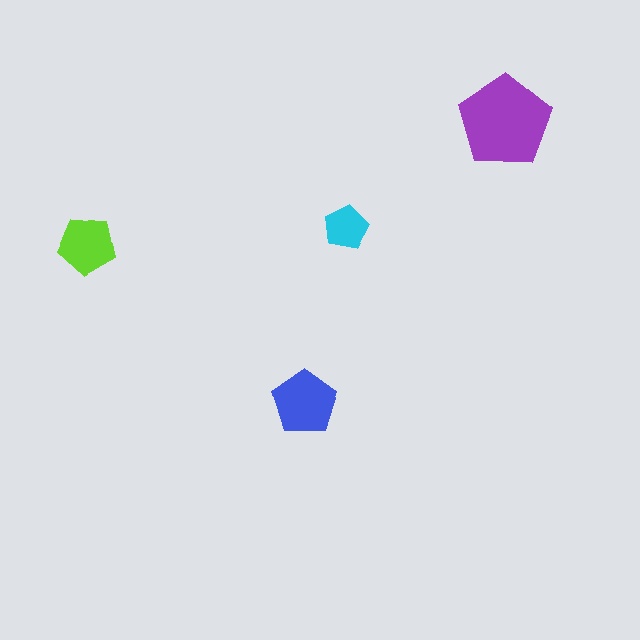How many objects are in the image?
There are 4 objects in the image.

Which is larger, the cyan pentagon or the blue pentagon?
The blue one.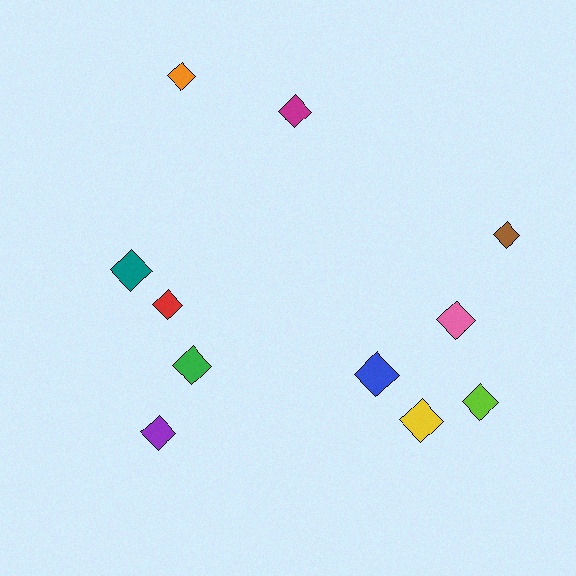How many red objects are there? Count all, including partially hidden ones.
There is 1 red object.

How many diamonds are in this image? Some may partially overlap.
There are 11 diamonds.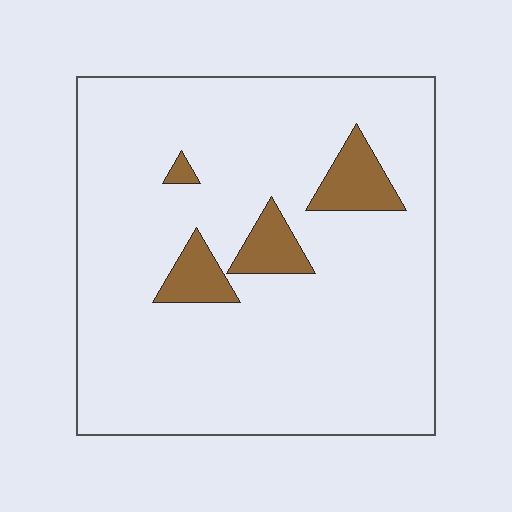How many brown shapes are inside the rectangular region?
4.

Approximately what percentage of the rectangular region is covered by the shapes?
Approximately 10%.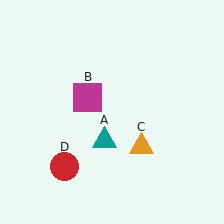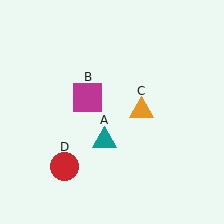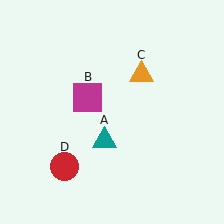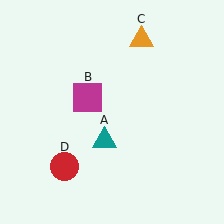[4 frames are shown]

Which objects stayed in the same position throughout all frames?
Teal triangle (object A) and magenta square (object B) and red circle (object D) remained stationary.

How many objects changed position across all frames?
1 object changed position: orange triangle (object C).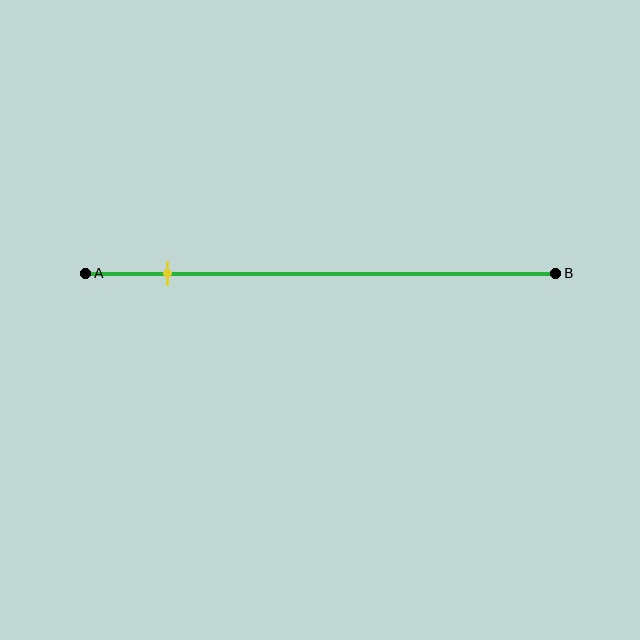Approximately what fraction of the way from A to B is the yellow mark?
The yellow mark is approximately 20% of the way from A to B.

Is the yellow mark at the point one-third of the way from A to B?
No, the mark is at about 20% from A, not at the 33% one-third point.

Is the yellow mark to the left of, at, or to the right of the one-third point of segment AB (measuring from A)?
The yellow mark is to the left of the one-third point of segment AB.